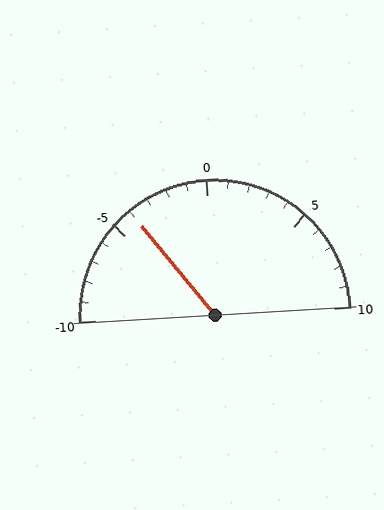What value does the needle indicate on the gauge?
The needle indicates approximately -4.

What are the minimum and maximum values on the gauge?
The gauge ranges from -10 to 10.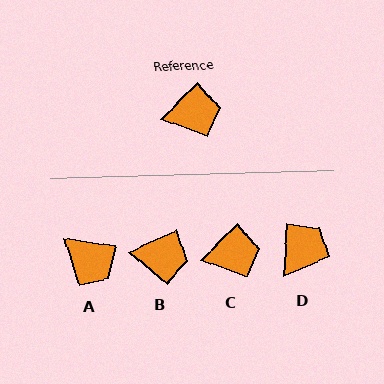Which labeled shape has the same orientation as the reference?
C.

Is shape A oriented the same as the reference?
No, it is off by about 53 degrees.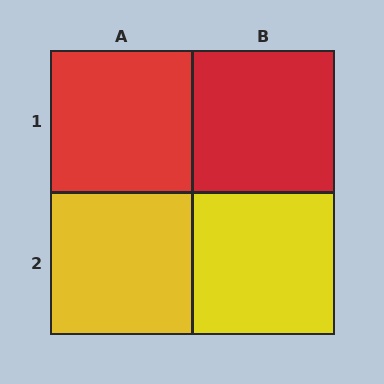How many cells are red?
2 cells are red.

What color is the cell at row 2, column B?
Yellow.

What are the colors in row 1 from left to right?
Red, red.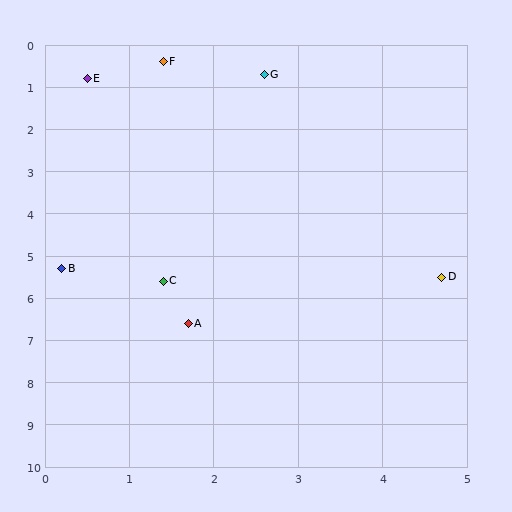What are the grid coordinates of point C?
Point C is at approximately (1.4, 5.6).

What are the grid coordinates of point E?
Point E is at approximately (0.5, 0.8).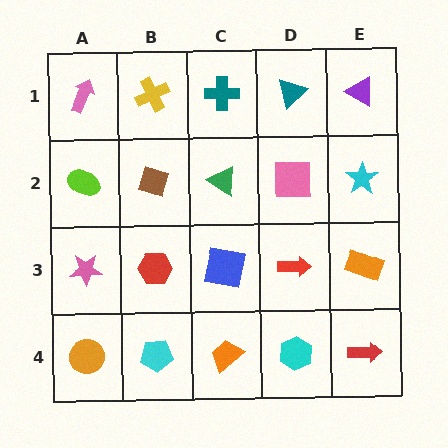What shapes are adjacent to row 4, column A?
A pink star (row 3, column A), a cyan pentagon (row 4, column B).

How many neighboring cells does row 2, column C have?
4.